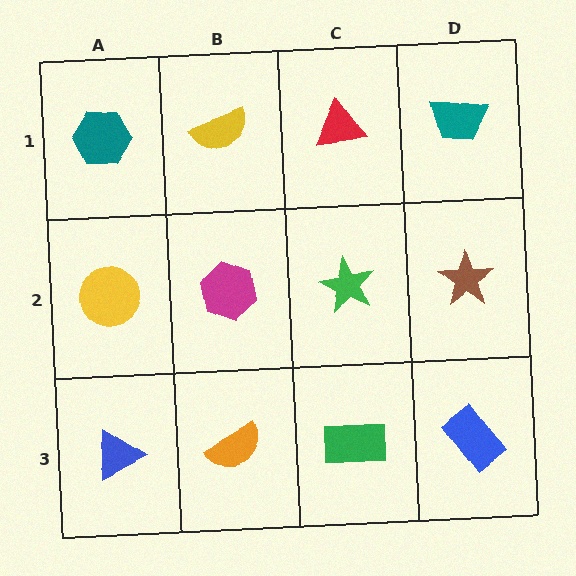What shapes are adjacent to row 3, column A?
A yellow circle (row 2, column A), an orange semicircle (row 3, column B).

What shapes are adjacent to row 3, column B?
A magenta hexagon (row 2, column B), a blue triangle (row 3, column A), a green rectangle (row 3, column C).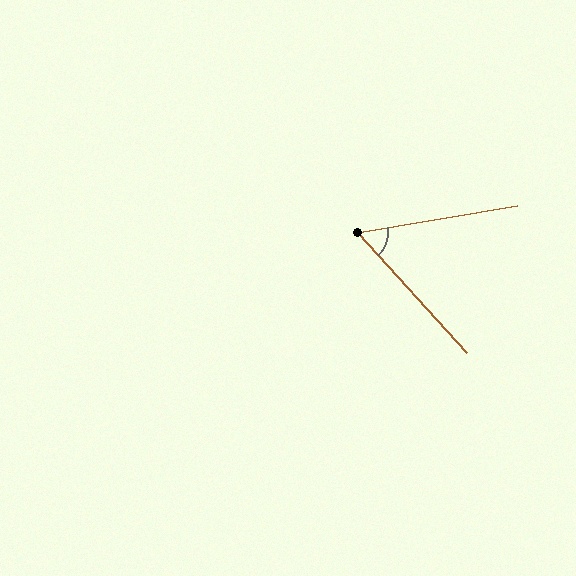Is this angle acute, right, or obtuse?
It is acute.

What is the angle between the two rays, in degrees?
Approximately 57 degrees.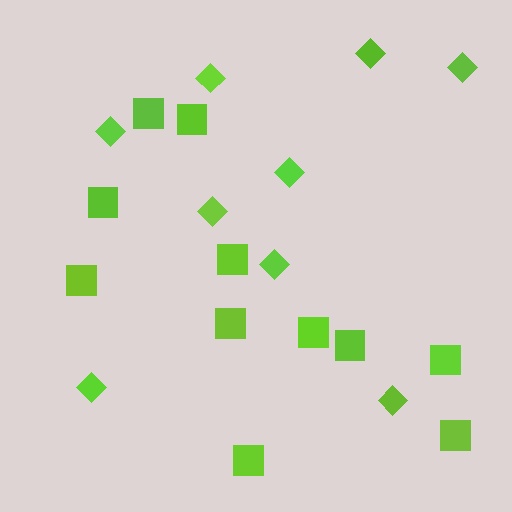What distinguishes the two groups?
There are 2 groups: one group of squares (11) and one group of diamonds (9).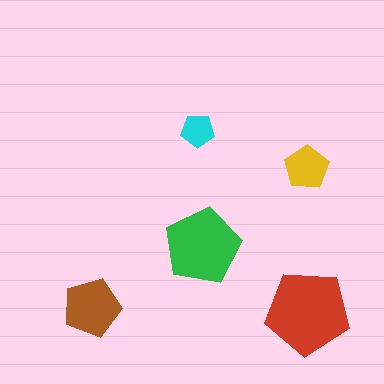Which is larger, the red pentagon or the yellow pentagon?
The red one.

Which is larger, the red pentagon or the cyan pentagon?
The red one.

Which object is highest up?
The cyan pentagon is topmost.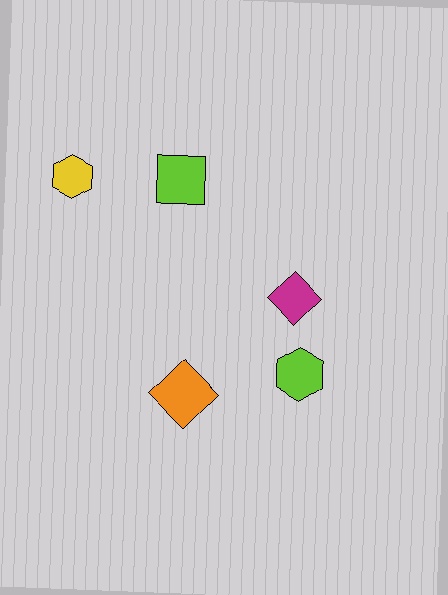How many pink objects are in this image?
There are no pink objects.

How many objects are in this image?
There are 5 objects.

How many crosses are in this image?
There are no crosses.